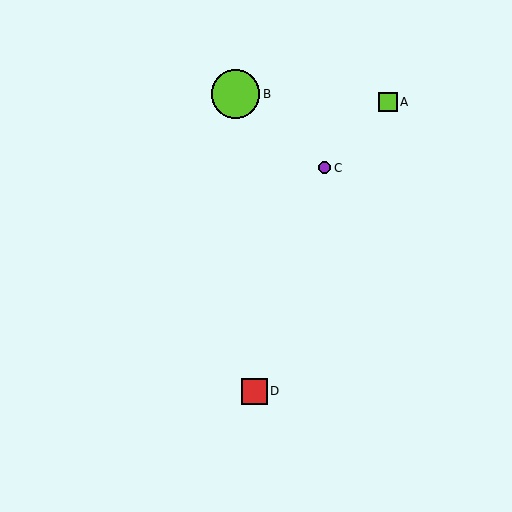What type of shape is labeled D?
Shape D is a red square.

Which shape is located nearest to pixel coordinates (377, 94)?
The lime square (labeled A) at (388, 102) is nearest to that location.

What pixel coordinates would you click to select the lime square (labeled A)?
Click at (388, 102) to select the lime square A.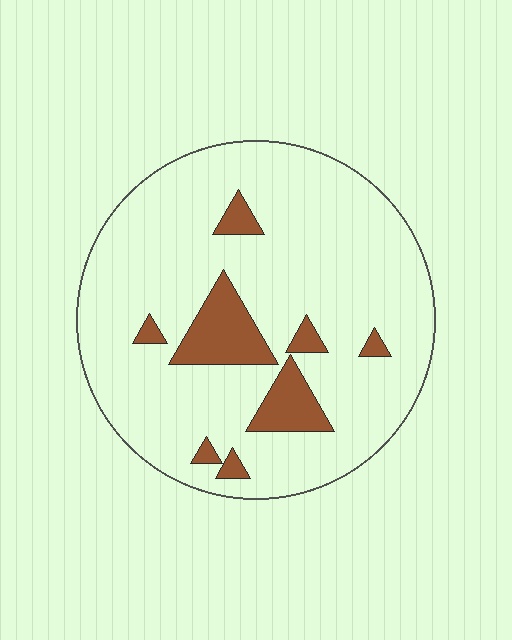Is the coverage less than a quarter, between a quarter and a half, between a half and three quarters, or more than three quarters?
Less than a quarter.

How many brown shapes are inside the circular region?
8.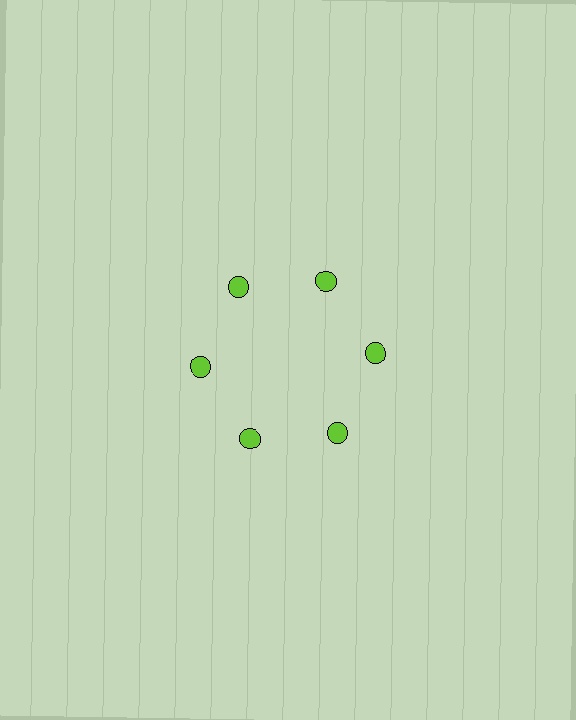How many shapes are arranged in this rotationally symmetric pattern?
There are 6 shapes, arranged in 6 groups of 1.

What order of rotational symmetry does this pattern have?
This pattern has 6-fold rotational symmetry.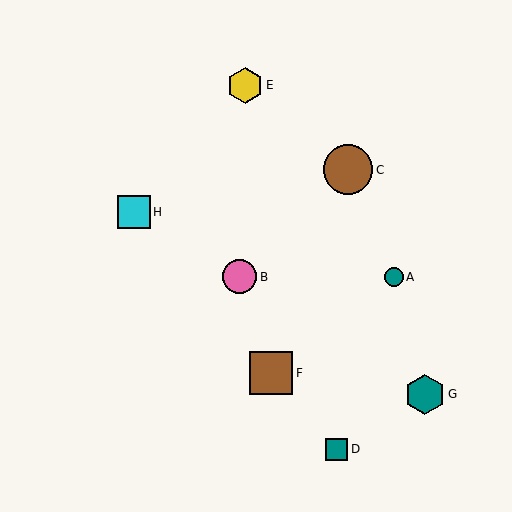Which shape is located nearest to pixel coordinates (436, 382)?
The teal hexagon (labeled G) at (425, 394) is nearest to that location.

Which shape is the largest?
The brown circle (labeled C) is the largest.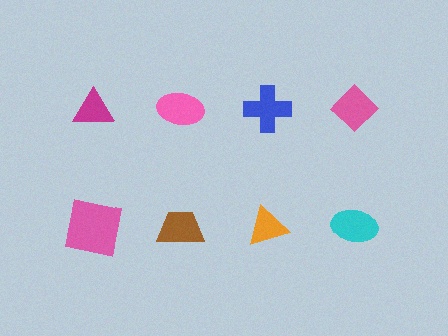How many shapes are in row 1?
4 shapes.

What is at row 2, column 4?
A cyan ellipse.